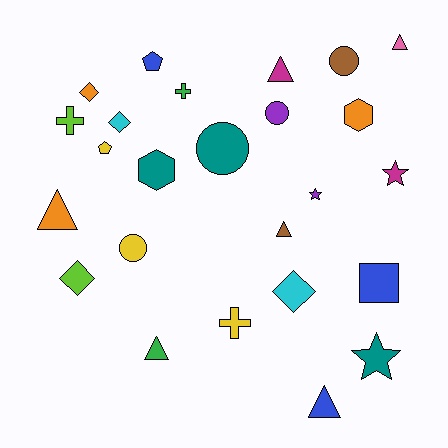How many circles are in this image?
There are 4 circles.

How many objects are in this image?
There are 25 objects.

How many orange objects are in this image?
There are 3 orange objects.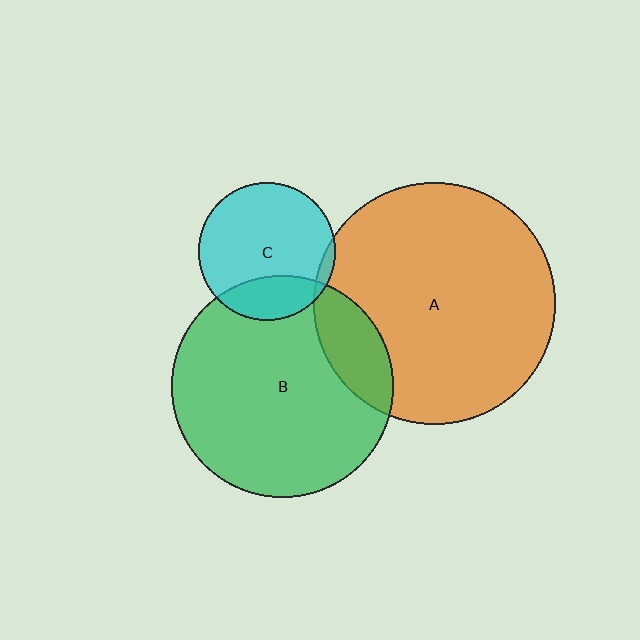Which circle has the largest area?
Circle A (orange).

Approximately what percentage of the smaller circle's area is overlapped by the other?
Approximately 25%.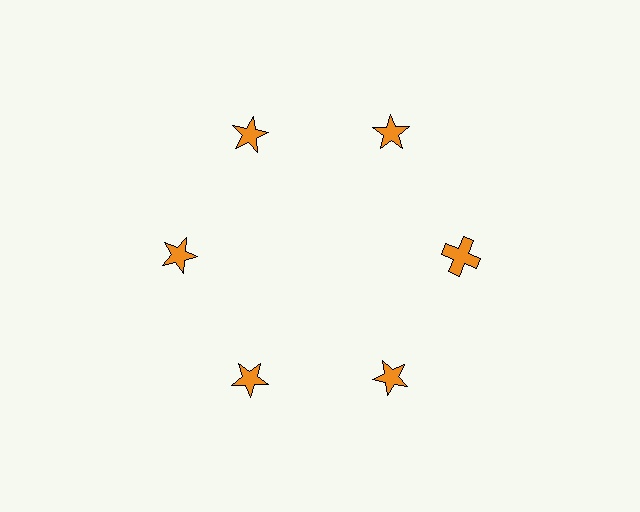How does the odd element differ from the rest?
It has a different shape: cross instead of star.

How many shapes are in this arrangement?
There are 6 shapes arranged in a ring pattern.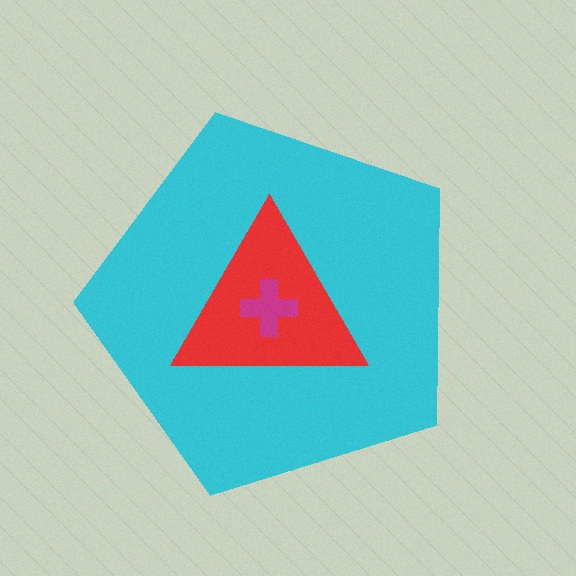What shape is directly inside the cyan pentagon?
The red triangle.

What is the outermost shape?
The cyan pentagon.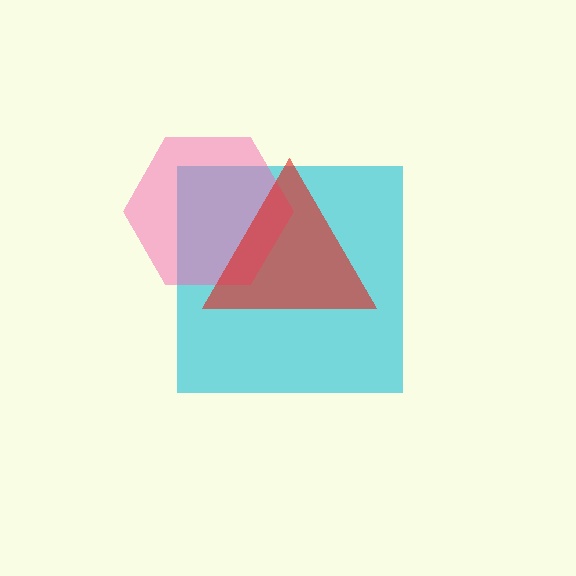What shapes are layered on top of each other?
The layered shapes are: a cyan square, a pink hexagon, a red triangle.